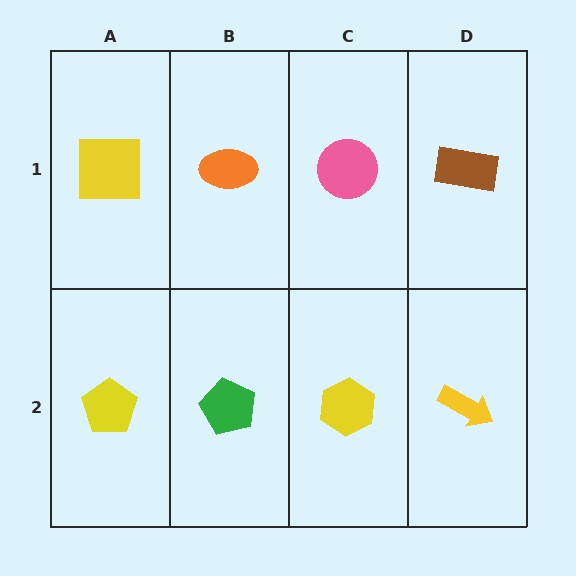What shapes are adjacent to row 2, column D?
A brown rectangle (row 1, column D), a yellow hexagon (row 2, column C).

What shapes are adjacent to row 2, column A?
A yellow square (row 1, column A), a green pentagon (row 2, column B).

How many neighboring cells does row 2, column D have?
2.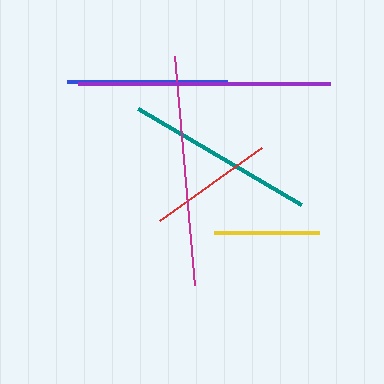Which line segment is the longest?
The purple line is the longest at approximately 252 pixels.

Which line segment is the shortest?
The yellow line is the shortest at approximately 105 pixels.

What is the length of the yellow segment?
The yellow segment is approximately 105 pixels long.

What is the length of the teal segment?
The teal segment is approximately 188 pixels long.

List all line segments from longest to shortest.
From longest to shortest: purple, magenta, teal, blue, red, yellow.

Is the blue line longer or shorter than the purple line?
The purple line is longer than the blue line.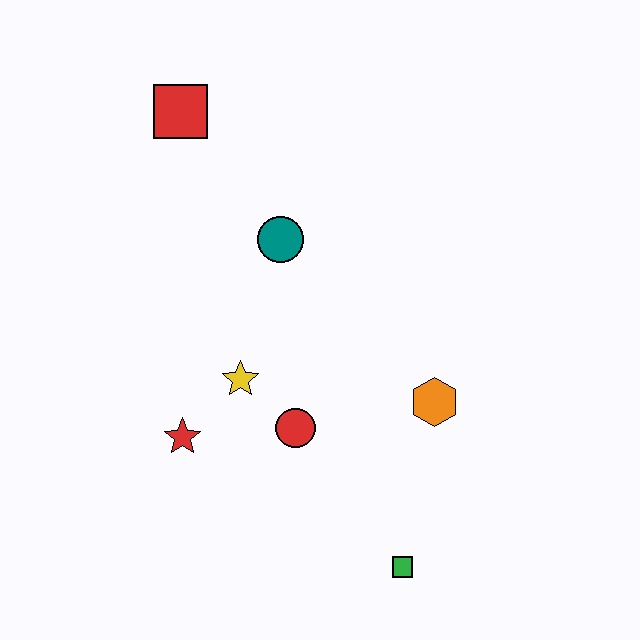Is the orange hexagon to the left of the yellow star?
No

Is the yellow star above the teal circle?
No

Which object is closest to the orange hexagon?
The red circle is closest to the orange hexagon.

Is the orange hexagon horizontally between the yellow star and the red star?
No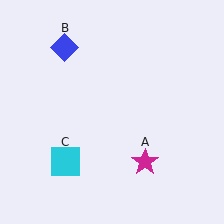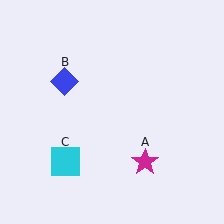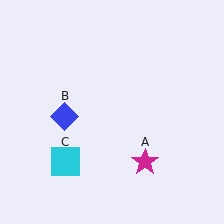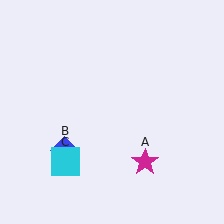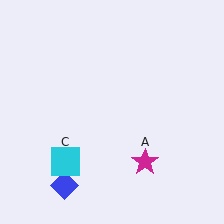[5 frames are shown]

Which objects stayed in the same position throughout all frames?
Magenta star (object A) and cyan square (object C) remained stationary.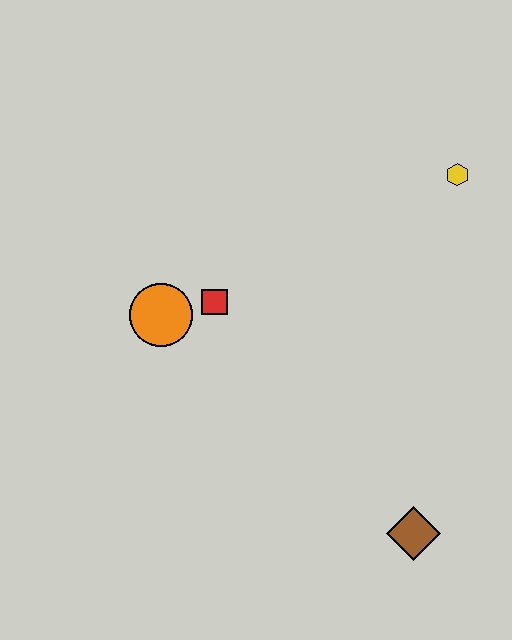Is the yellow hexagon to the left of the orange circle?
No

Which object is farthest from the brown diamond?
The yellow hexagon is farthest from the brown diamond.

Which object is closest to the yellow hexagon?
The red square is closest to the yellow hexagon.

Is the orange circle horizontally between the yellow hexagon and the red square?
No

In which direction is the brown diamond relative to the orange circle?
The brown diamond is to the right of the orange circle.